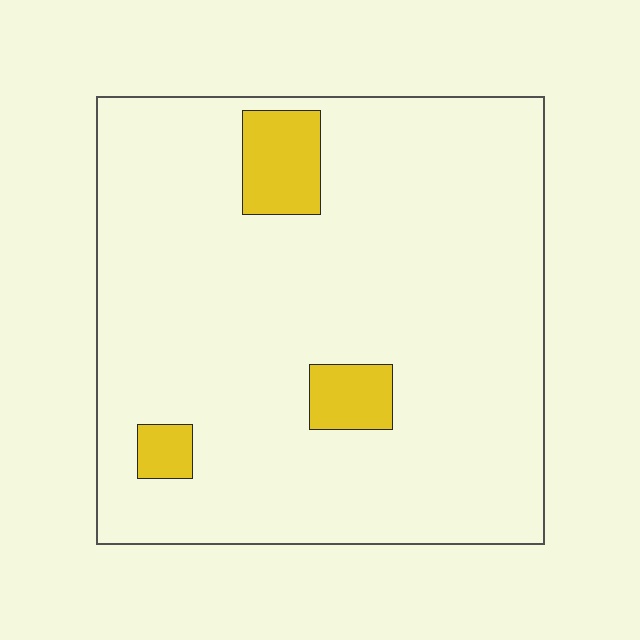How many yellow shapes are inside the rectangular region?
3.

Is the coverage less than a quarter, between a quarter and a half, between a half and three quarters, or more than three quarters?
Less than a quarter.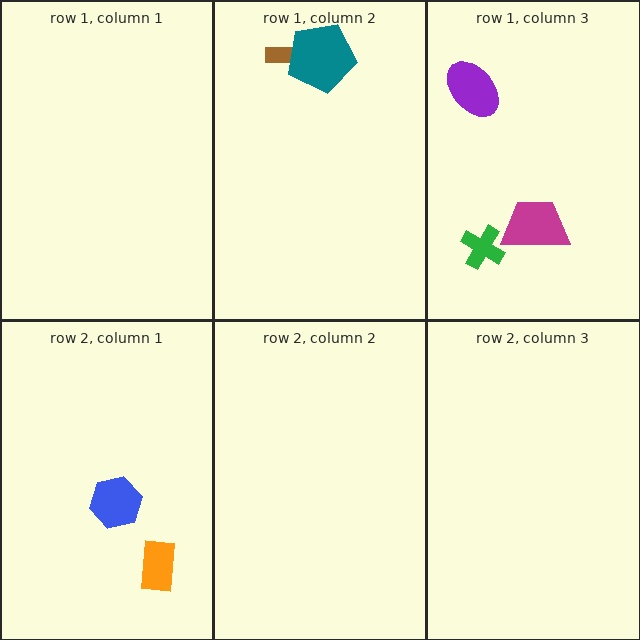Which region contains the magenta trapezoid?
The row 1, column 3 region.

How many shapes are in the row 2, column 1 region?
2.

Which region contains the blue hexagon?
The row 2, column 1 region.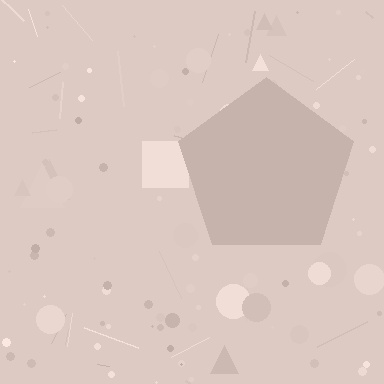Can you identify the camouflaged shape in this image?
The camouflaged shape is a pentagon.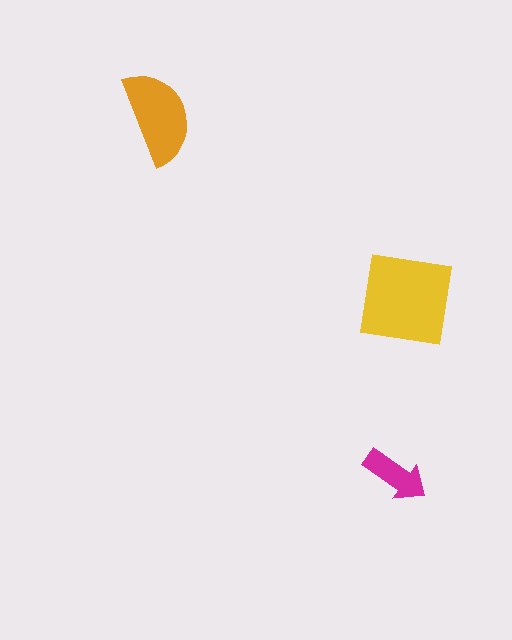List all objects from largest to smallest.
The yellow square, the orange semicircle, the magenta arrow.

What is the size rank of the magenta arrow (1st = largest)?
3rd.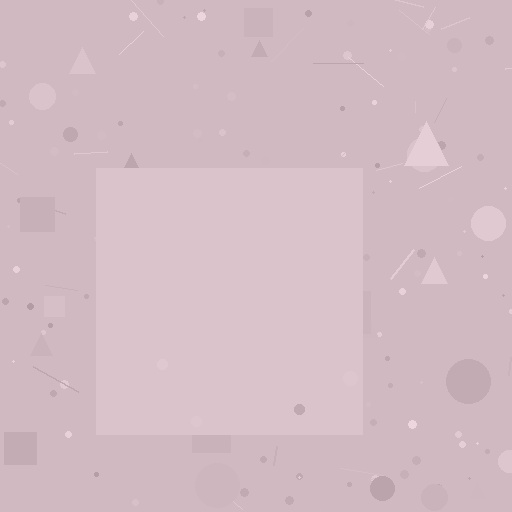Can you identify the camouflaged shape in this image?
The camouflaged shape is a square.